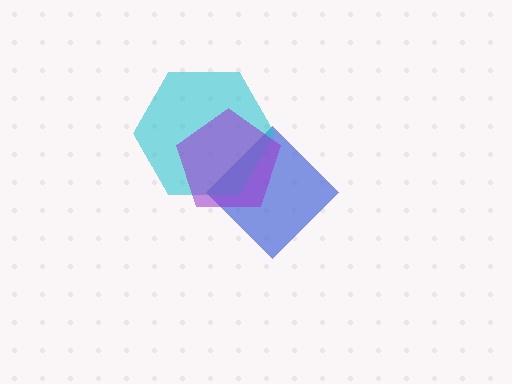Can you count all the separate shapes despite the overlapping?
Yes, there are 3 separate shapes.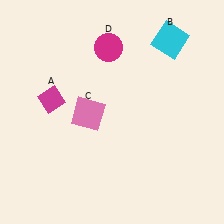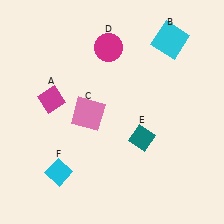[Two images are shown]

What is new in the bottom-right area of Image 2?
A teal diamond (E) was added in the bottom-right area of Image 2.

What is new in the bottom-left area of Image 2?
A cyan diamond (F) was added in the bottom-left area of Image 2.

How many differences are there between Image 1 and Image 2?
There are 2 differences between the two images.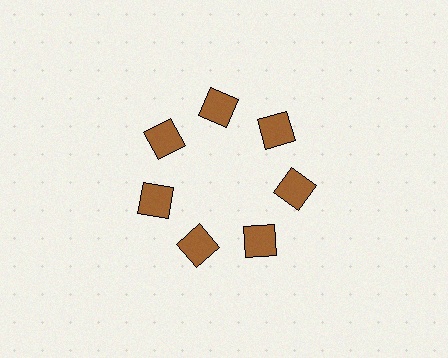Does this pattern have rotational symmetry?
Yes, this pattern has 7-fold rotational symmetry. It looks the same after rotating 51 degrees around the center.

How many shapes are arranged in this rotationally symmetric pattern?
There are 7 shapes, arranged in 7 groups of 1.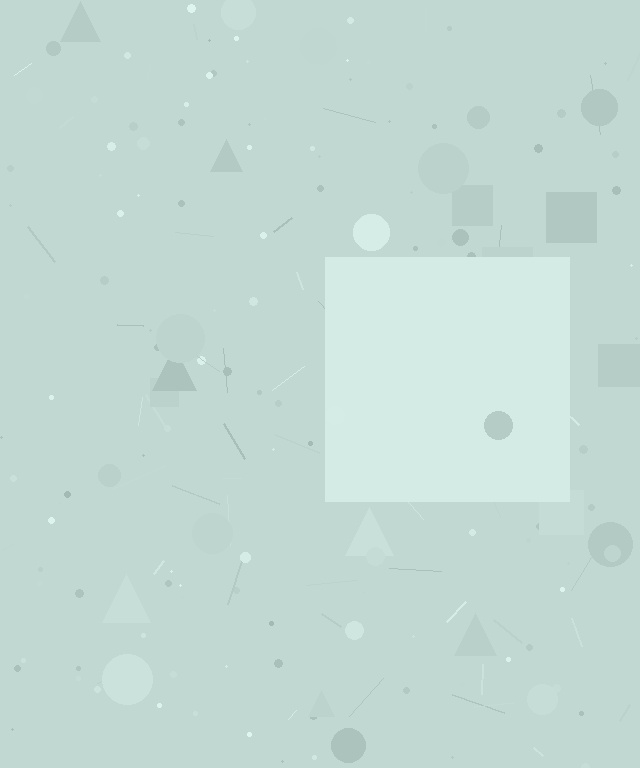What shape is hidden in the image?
A square is hidden in the image.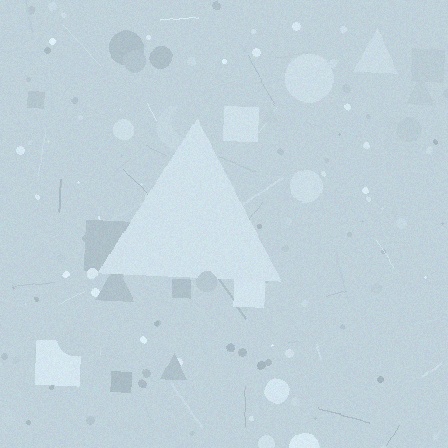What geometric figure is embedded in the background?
A triangle is embedded in the background.